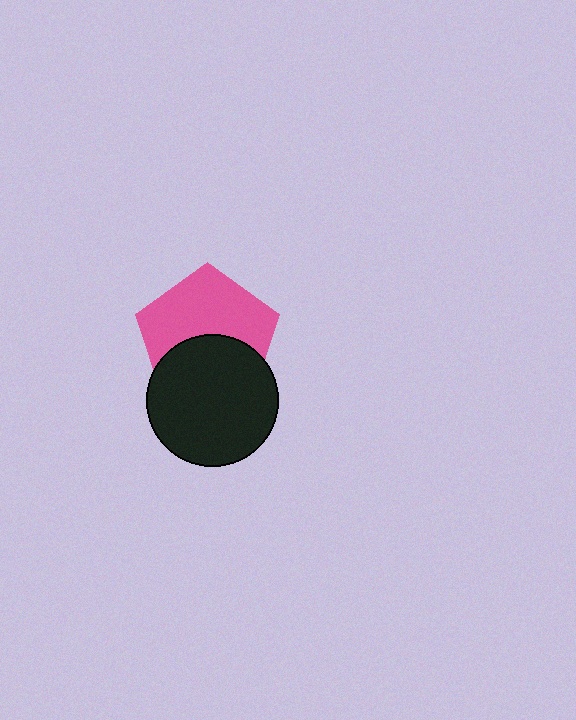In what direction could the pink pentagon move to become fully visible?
The pink pentagon could move up. That would shift it out from behind the black circle entirely.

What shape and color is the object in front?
The object in front is a black circle.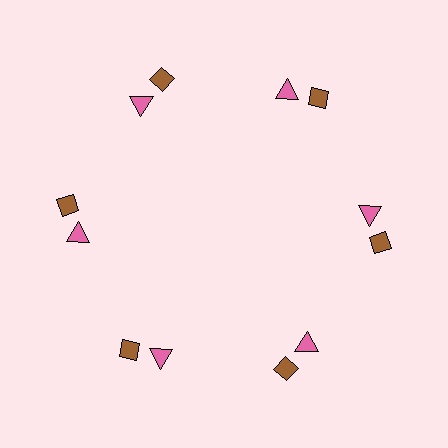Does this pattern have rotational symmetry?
Yes, this pattern has 6-fold rotational symmetry. It looks the same after rotating 60 degrees around the center.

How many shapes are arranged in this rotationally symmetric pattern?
There are 12 shapes, arranged in 6 groups of 2.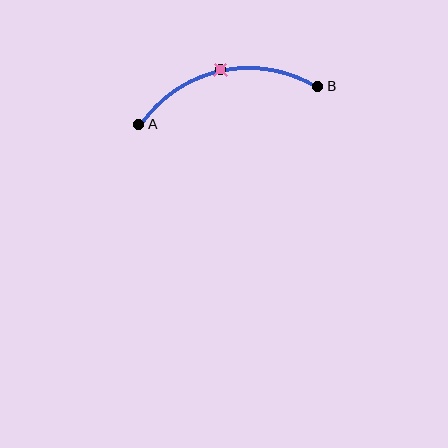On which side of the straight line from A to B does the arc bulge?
The arc bulges above the straight line connecting A and B.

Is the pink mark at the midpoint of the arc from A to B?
Yes. The pink mark lies on the arc at equal arc-length from both A and B — it is the arc midpoint.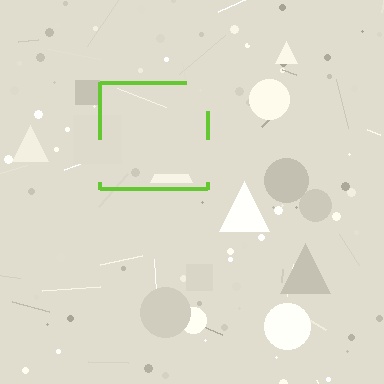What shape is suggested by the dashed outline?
The dashed outline suggests a square.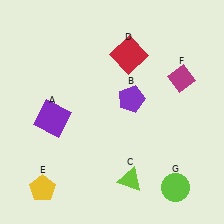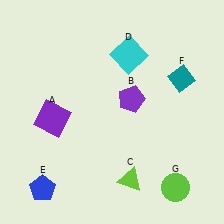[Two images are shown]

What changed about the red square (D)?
In Image 1, D is red. In Image 2, it changed to cyan.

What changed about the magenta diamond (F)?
In Image 1, F is magenta. In Image 2, it changed to teal.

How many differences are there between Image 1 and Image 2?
There are 3 differences between the two images.